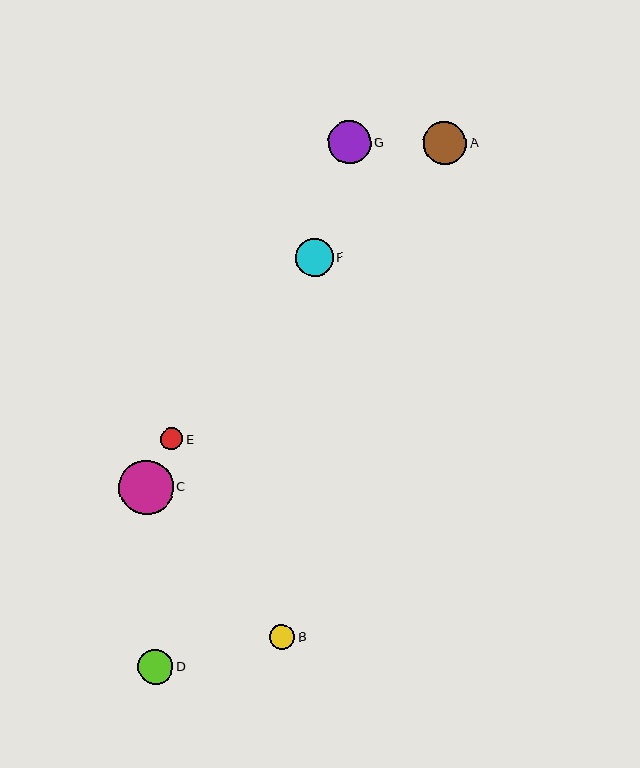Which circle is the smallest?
Circle E is the smallest with a size of approximately 22 pixels.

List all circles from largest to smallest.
From largest to smallest: C, G, A, F, D, B, E.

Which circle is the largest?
Circle C is the largest with a size of approximately 54 pixels.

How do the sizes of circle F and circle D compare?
Circle F and circle D are approximately the same size.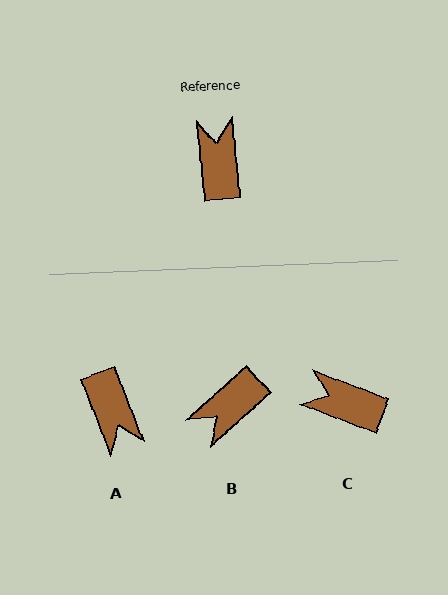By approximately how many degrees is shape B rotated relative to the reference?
Approximately 126 degrees counter-clockwise.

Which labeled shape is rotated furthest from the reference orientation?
A, about 164 degrees away.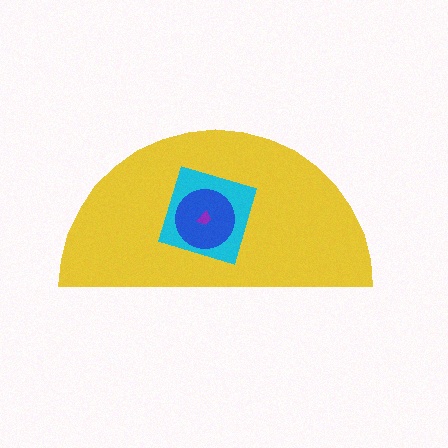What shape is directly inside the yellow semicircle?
The cyan square.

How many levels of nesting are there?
4.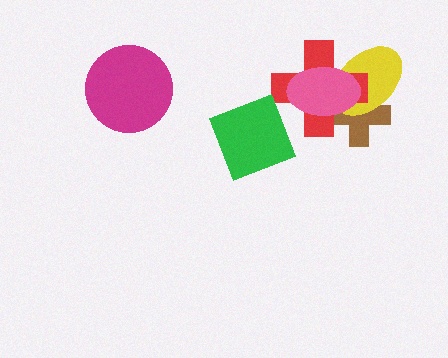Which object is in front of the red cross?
The pink ellipse is in front of the red cross.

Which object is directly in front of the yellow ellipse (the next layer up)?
The red cross is directly in front of the yellow ellipse.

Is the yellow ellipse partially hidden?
Yes, it is partially covered by another shape.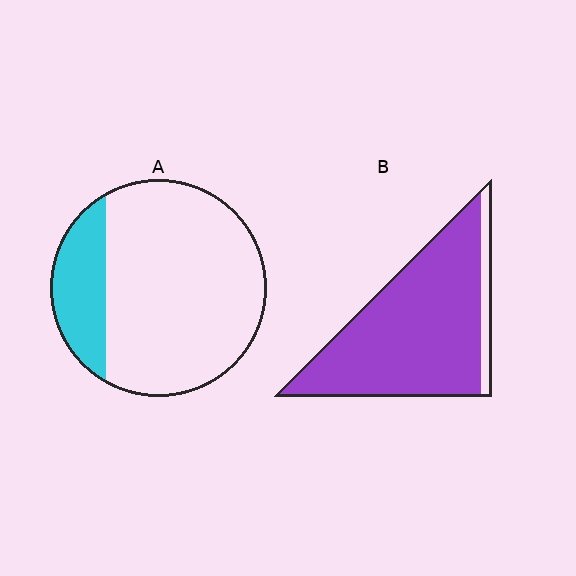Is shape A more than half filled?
No.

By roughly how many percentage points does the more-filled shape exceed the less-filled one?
By roughly 70 percentage points (B over A).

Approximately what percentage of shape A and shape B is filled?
A is approximately 20% and B is approximately 90%.